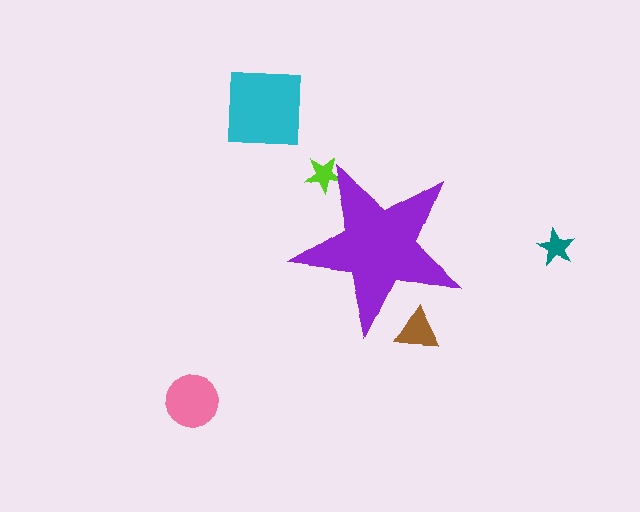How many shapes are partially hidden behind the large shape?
2 shapes are partially hidden.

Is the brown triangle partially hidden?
Yes, the brown triangle is partially hidden behind the purple star.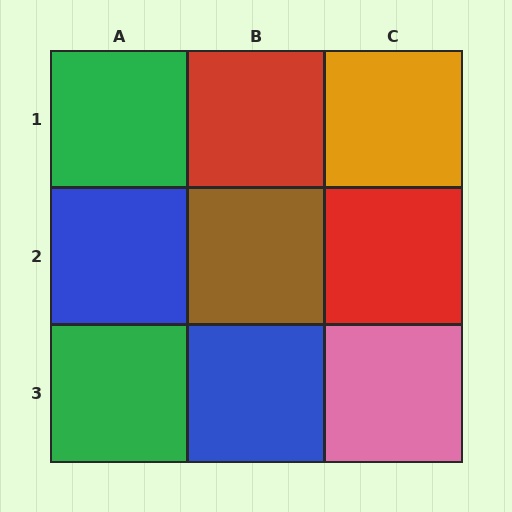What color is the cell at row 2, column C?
Red.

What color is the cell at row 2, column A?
Blue.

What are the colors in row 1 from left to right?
Green, red, orange.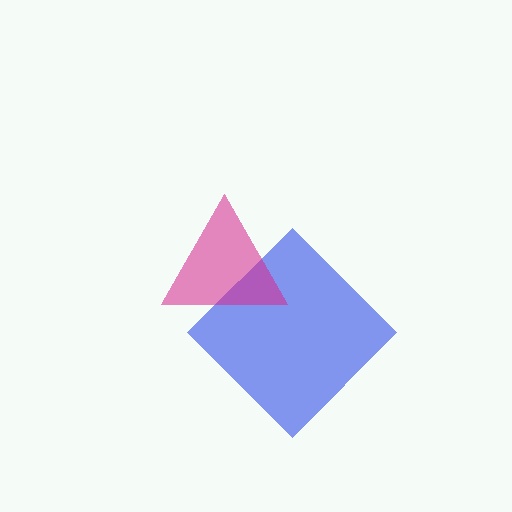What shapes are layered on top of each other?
The layered shapes are: a blue diamond, a magenta triangle.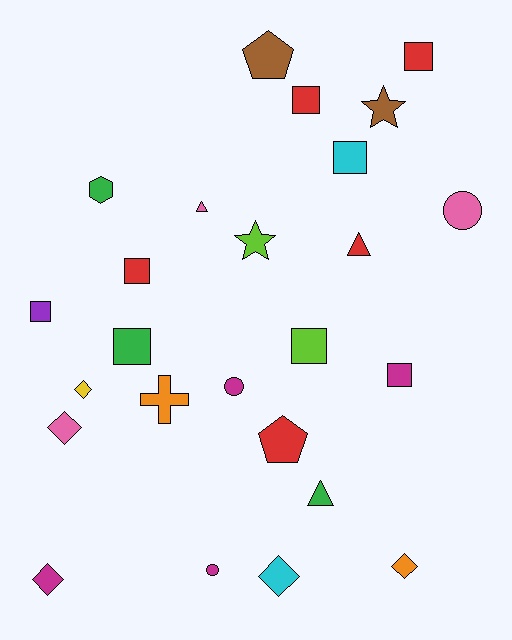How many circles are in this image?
There are 3 circles.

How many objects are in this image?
There are 25 objects.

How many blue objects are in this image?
There are no blue objects.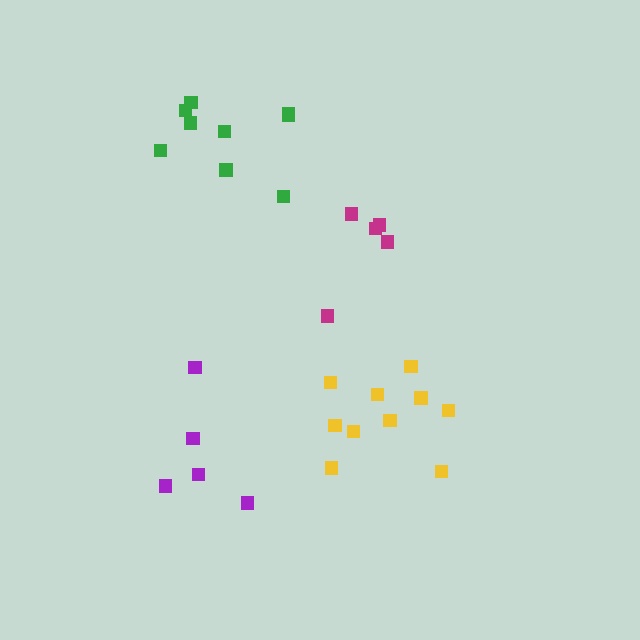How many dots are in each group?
Group 1: 5 dots, Group 2: 10 dots, Group 3: 9 dots, Group 4: 5 dots (29 total).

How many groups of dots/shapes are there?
There are 4 groups.